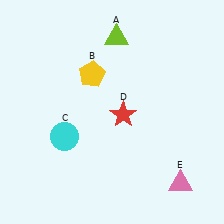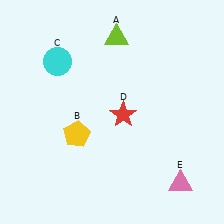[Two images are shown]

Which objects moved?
The objects that moved are: the yellow pentagon (B), the cyan circle (C).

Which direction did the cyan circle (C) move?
The cyan circle (C) moved up.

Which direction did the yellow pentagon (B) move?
The yellow pentagon (B) moved down.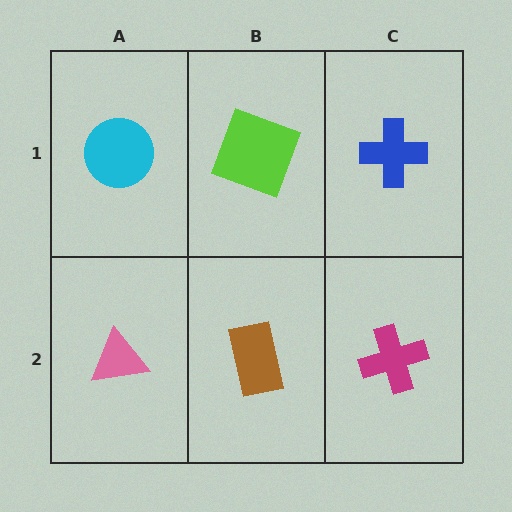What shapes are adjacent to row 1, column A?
A pink triangle (row 2, column A), a lime square (row 1, column B).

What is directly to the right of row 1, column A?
A lime square.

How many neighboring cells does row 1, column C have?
2.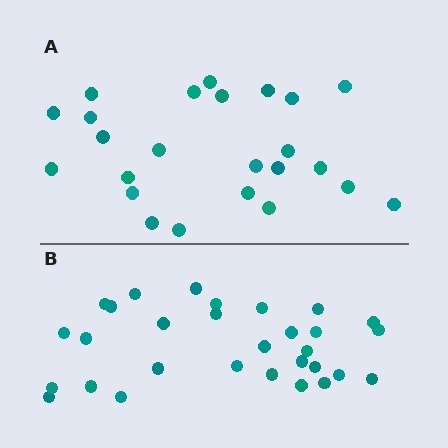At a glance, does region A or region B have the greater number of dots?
Region B (the bottom region) has more dots.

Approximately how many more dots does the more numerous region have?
Region B has about 6 more dots than region A.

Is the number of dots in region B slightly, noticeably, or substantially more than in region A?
Region B has noticeably more, but not dramatically so. The ratio is roughly 1.2 to 1.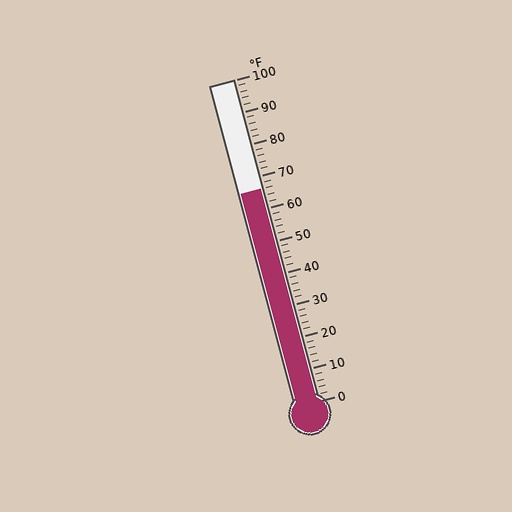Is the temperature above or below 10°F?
The temperature is above 10°F.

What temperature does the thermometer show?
The thermometer shows approximately 66°F.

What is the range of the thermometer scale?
The thermometer scale ranges from 0°F to 100°F.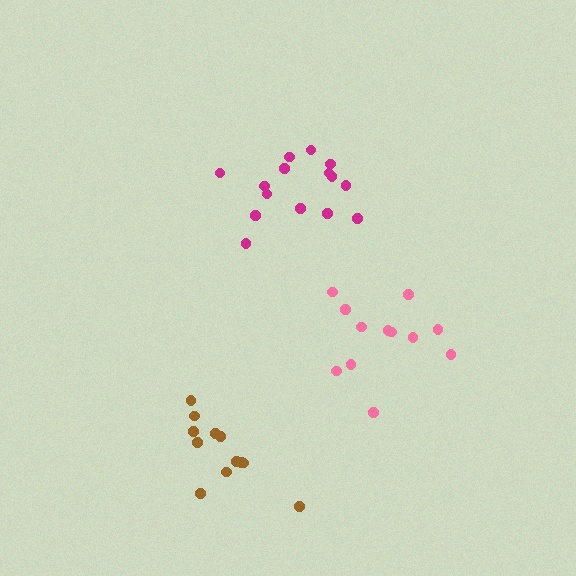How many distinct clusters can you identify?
There are 3 distinct clusters.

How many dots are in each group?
Group 1: 12 dots, Group 2: 12 dots, Group 3: 15 dots (39 total).